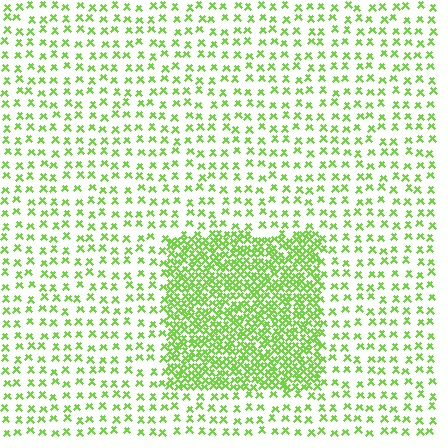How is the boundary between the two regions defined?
The boundary is defined by a change in element density (approximately 3.0x ratio). All elements are the same color, size, and shape.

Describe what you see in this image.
The image contains small lime elements arranged at two different densities. A rectangle-shaped region is visible where the elements are more densely packed than the surrounding area.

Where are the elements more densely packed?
The elements are more densely packed inside the rectangle boundary.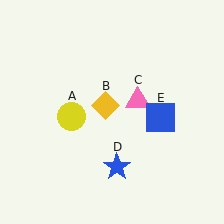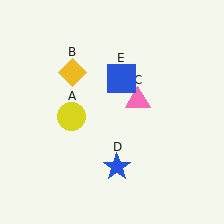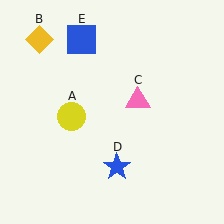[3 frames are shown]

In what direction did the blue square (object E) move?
The blue square (object E) moved up and to the left.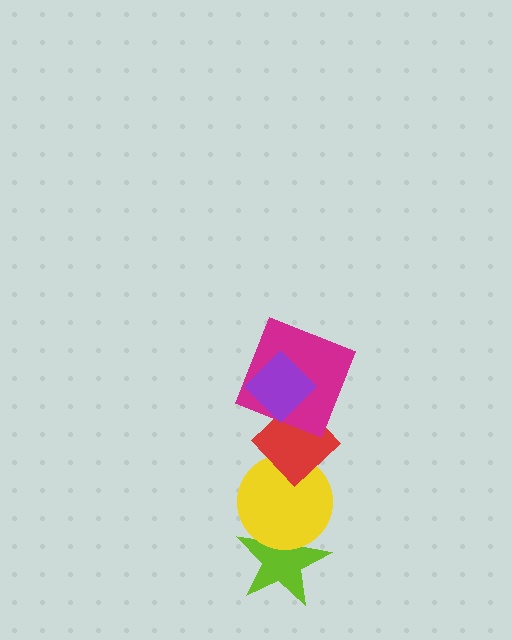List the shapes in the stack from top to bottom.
From top to bottom: the purple diamond, the magenta square, the red diamond, the yellow circle, the lime star.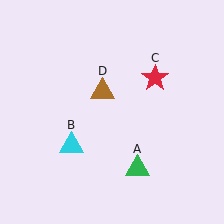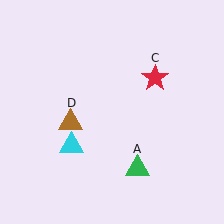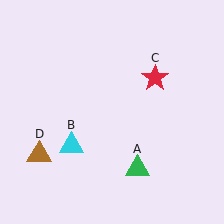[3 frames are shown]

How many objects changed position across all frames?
1 object changed position: brown triangle (object D).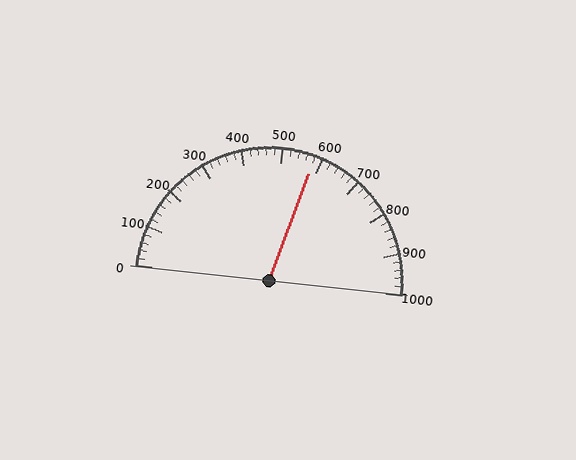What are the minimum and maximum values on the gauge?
The gauge ranges from 0 to 1000.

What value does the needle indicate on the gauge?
The needle indicates approximately 580.